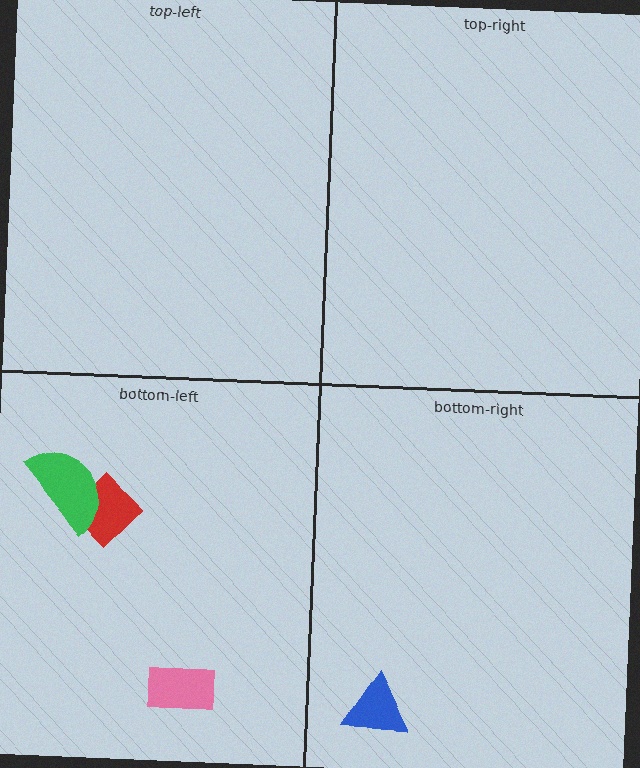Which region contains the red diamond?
The bottom-left region.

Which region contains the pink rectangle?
The bottom-left region.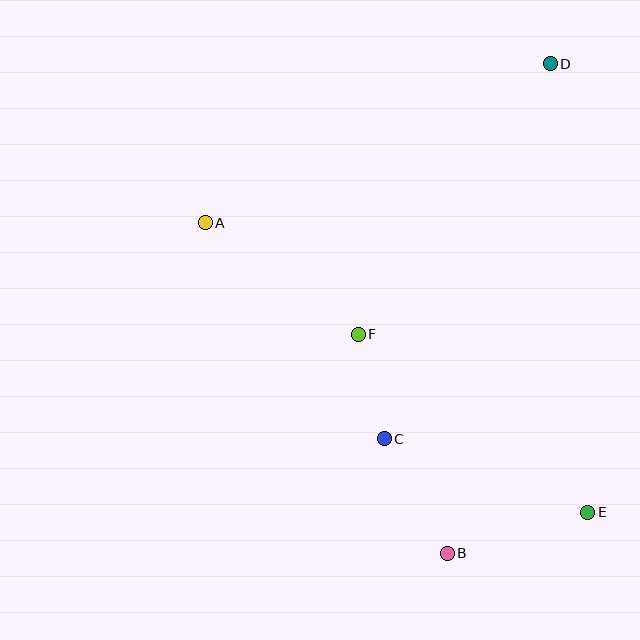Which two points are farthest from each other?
Points B and D are farthest from each other.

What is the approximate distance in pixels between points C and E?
The distance between C and E is approximately 216 pixels.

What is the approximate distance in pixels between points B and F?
The distance between B and F is approximately 236 pixels.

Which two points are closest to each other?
Points C and F are closest to each other.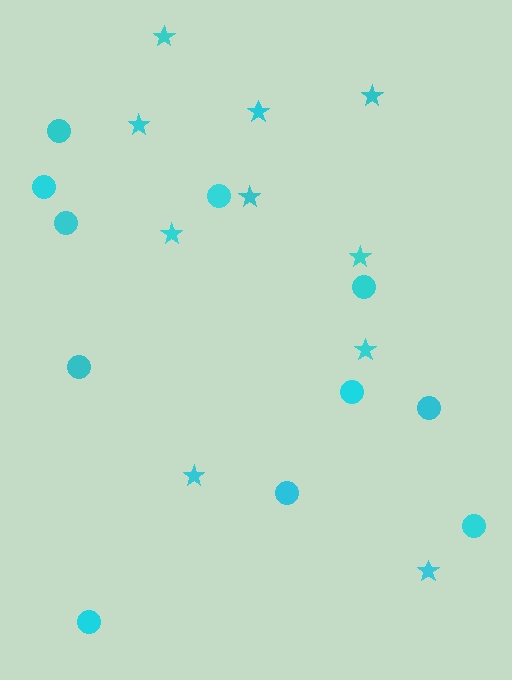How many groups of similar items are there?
There are 2 groups: one group of stars (10) and one group of circles (11).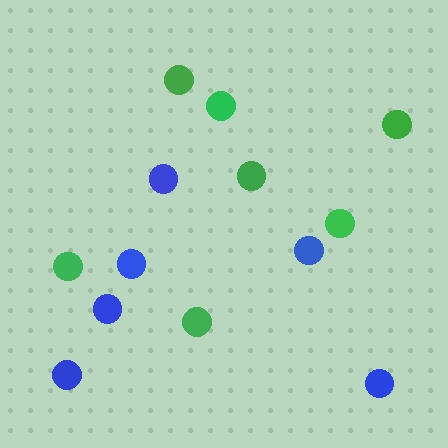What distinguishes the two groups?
There are 2 groups: one group of green circles (7) and one group of blue circles (6).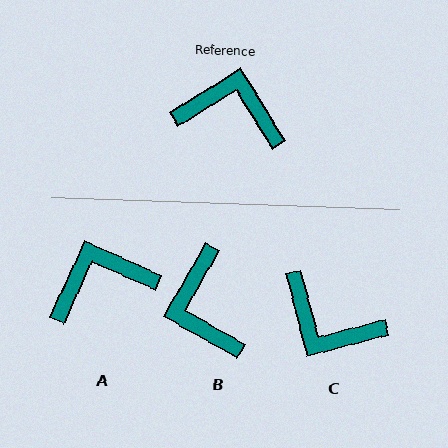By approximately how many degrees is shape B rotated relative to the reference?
Approximately 118 degrees counter-clockwise.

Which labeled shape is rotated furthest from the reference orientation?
C, about 163 degrees away.